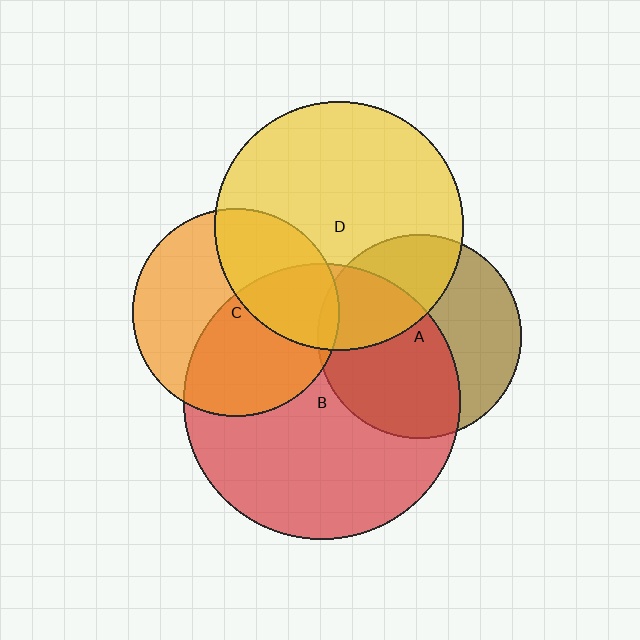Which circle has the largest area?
Circle B (red).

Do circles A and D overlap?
Yes.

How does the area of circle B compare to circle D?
Approximately 1.2 times.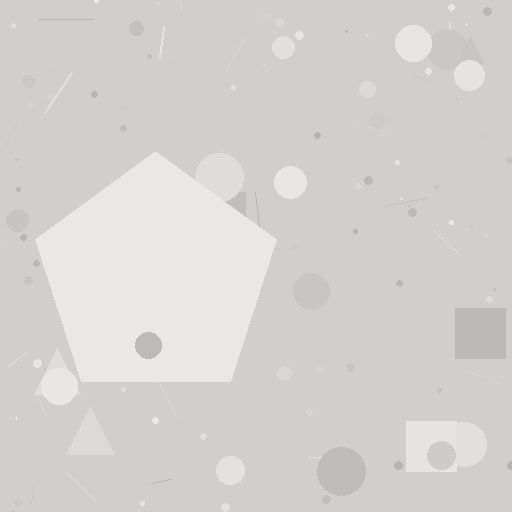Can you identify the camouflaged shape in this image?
The camouflaged shape is a pentagon.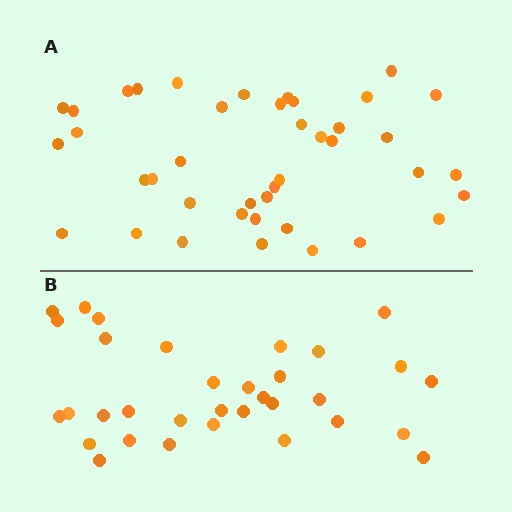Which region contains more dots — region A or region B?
Region A (the top region) has more dots.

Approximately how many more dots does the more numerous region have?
Region A has roughly 8 or so more dots than region B.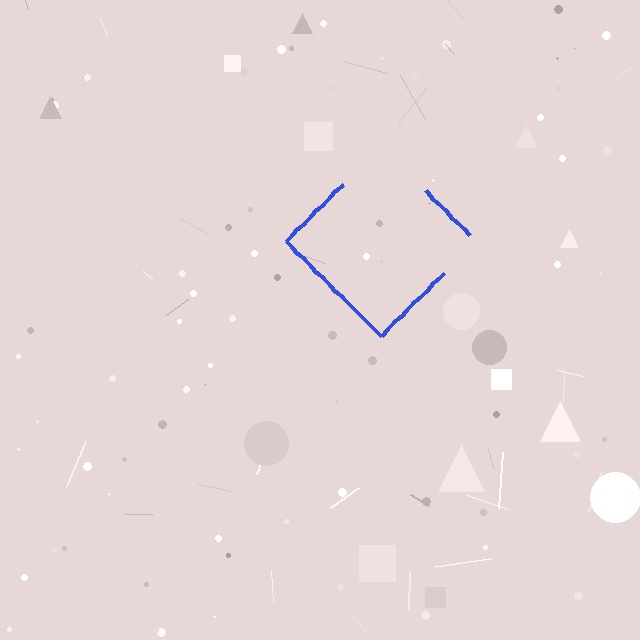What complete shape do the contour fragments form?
The contour fragments form a diamond.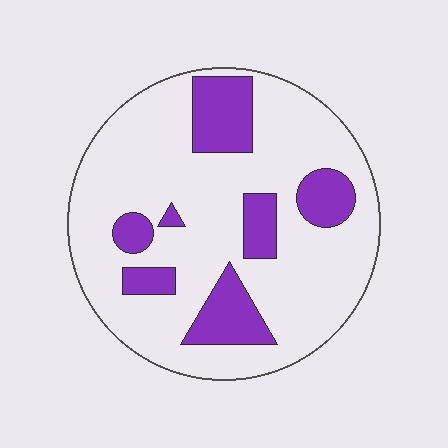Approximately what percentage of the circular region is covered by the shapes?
Approximately 20%.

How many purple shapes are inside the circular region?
7.